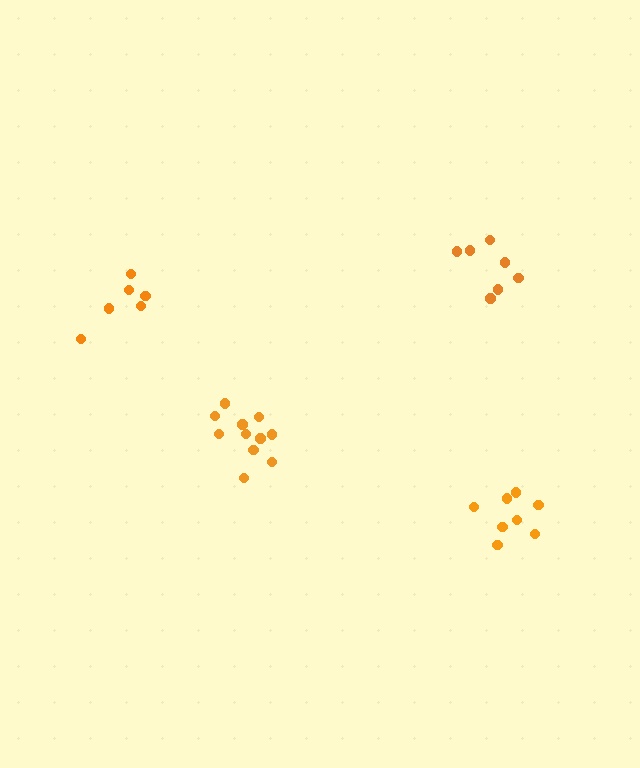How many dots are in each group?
Group 1: 8 dots, Group 2: 7 dots, Group 3: 6 dots, Group 4: 11 dots (32 total).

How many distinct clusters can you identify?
There are 4 distinct clusters.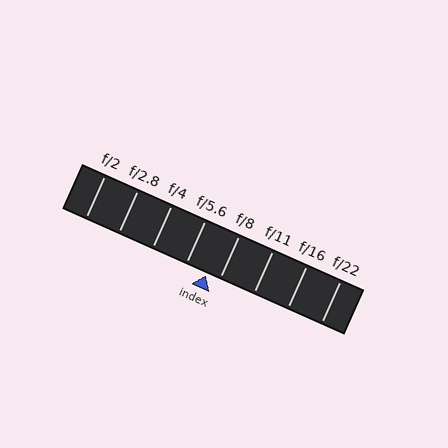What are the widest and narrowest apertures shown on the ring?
The widest aperture shown is f/2 and the narrowest is f/22.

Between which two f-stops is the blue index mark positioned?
The index mark is between f/5.6 and f/8.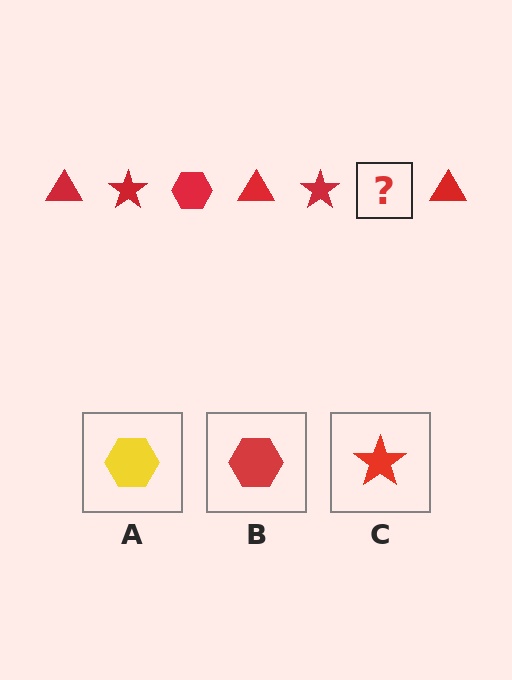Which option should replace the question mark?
Option B.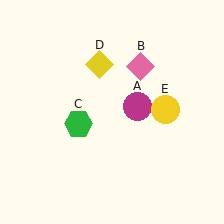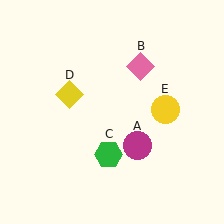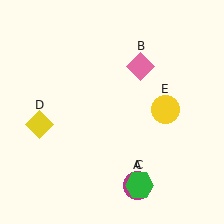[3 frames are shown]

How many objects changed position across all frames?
3 objects changed position: magenta circle (object A), green hexagon (object C), yellow diamond (object D).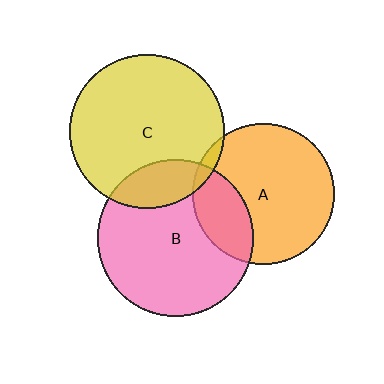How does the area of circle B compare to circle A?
Approximately 1.2 times.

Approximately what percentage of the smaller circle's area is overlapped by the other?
Approximately 5%.